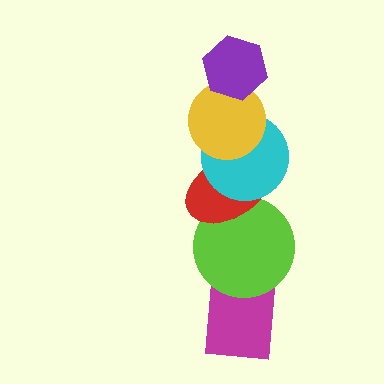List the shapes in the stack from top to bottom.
From top to bottom: the purple hexagon, the yellow circle, the cyan circle, the red ellipse, the lime circle, the magenta rectangle.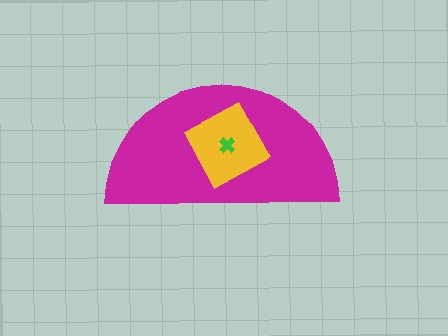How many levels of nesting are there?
3.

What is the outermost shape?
The magenta semicircle.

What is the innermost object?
The green cross.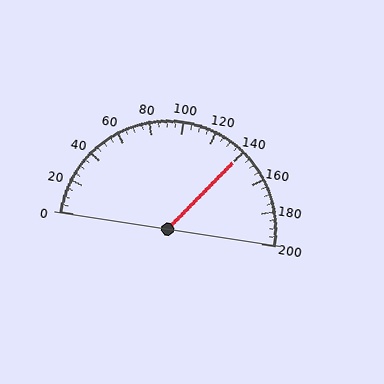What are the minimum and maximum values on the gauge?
The gauge ranges from 0 to 200.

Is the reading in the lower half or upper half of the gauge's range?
The reading is in the upper half of the range (0 to 200).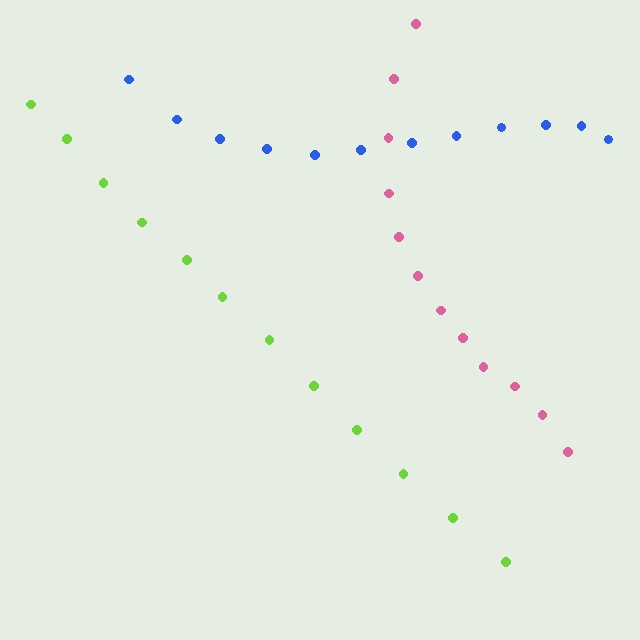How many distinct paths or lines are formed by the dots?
There are 3 distinct paths.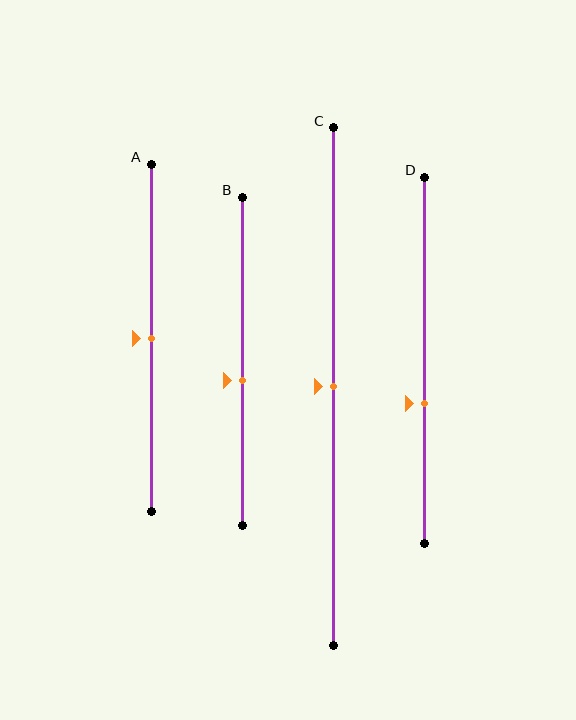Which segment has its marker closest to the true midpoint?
Segment A has its marker closest to the true midpoint.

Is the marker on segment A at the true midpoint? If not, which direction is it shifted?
Yes, the marker on segment A is at the true midpoint.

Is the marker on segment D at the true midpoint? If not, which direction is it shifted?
No, the marker on segment D is shifted downward by about 12% of the segment length.